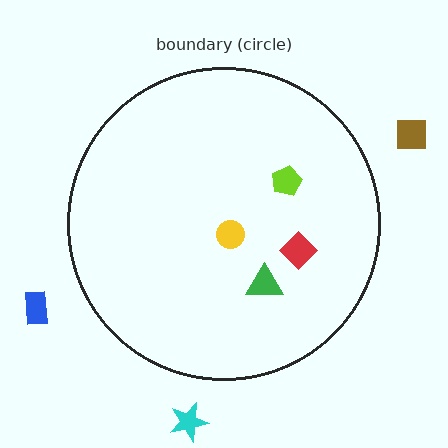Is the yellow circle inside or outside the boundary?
Inside.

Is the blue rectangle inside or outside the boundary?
Outside.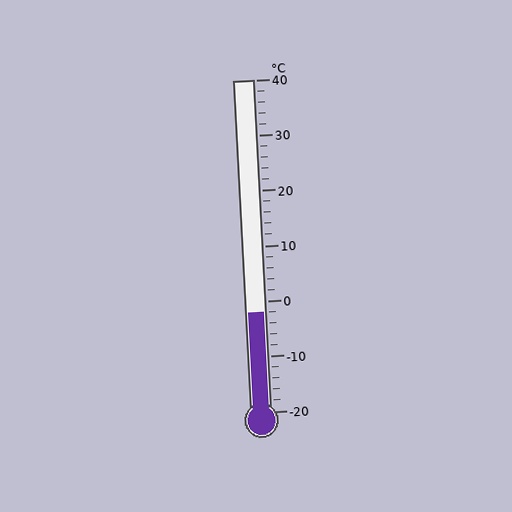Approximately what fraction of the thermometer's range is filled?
The thermometer is filled to approximately 30% of its range.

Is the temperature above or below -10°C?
The temperature is above -10°C.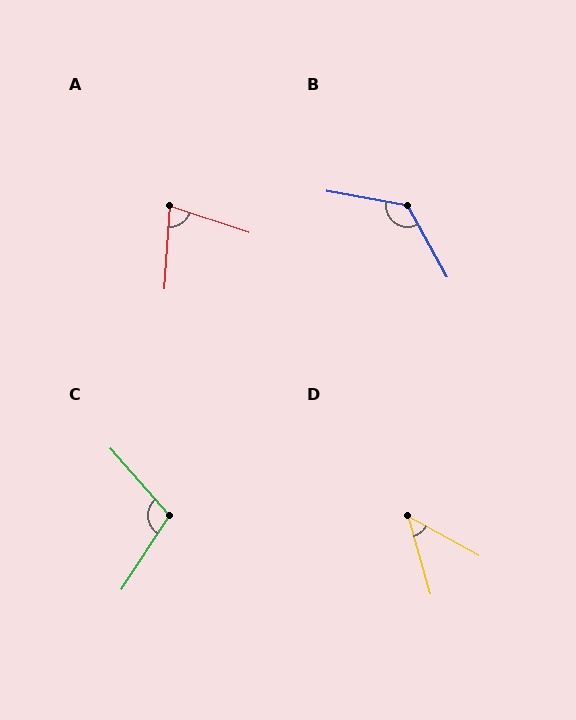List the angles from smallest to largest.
D (45°), A (76°), C (106°), B (129°).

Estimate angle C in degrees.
Approximately 106 degrees.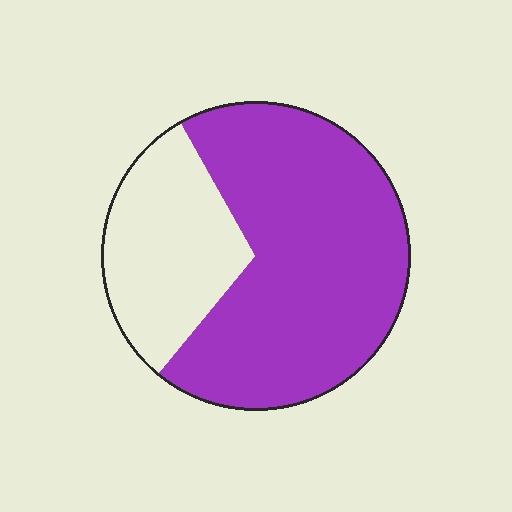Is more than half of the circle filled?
Yes.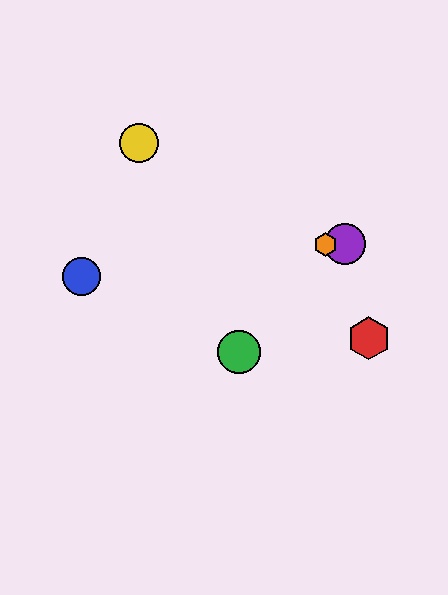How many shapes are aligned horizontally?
2 shapes (the purple circle, the orange hexagon) are aligned horizontally.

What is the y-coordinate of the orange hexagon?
The orange hexagon is at y≈244.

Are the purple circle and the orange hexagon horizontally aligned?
Yes, both are at y≈244.